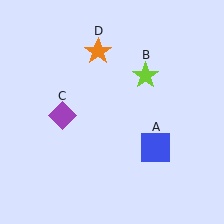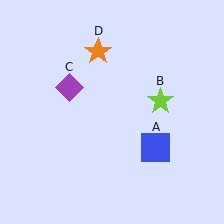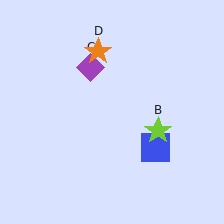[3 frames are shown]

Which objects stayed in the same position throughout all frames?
Blue square (object A) and orange star (object D) remained stationary.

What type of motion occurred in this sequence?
The lime star (object B), purple diamond (object C) rotated clockwise around the center of the scene.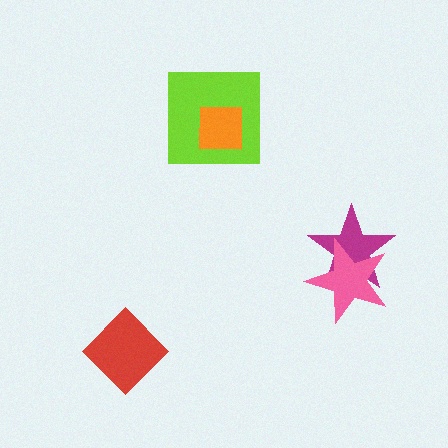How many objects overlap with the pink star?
1 object overlaps with the pink star.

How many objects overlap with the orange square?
1 object overlaps with the orange square.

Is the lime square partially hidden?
Yes, it is partially covered by another shape.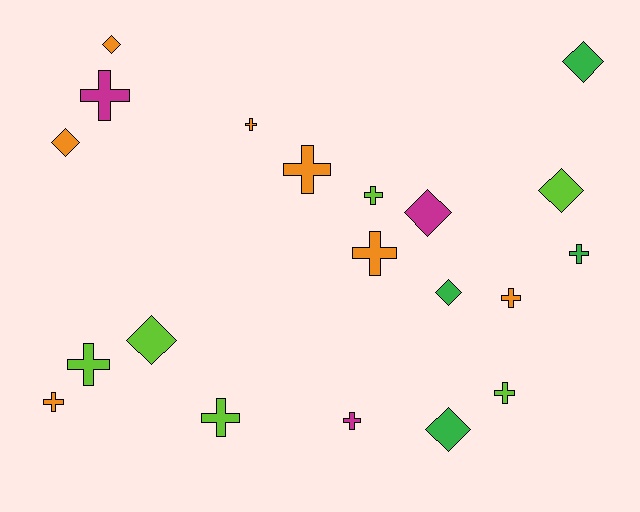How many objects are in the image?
There are 20 objects.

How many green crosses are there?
There is 1 green cross.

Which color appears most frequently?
Orange, with 7 objects.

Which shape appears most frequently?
Cross, with 12 objects.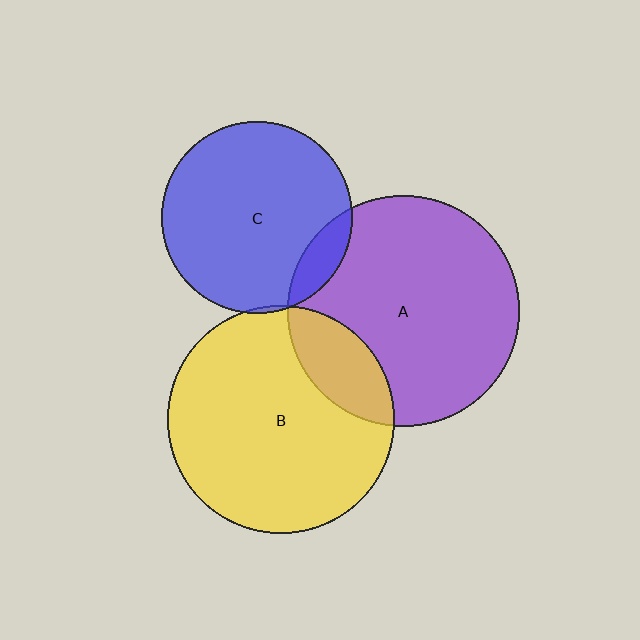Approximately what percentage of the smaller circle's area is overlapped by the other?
Approximately 10%.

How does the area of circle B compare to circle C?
Approximately 1.4 times.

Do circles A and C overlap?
Yes.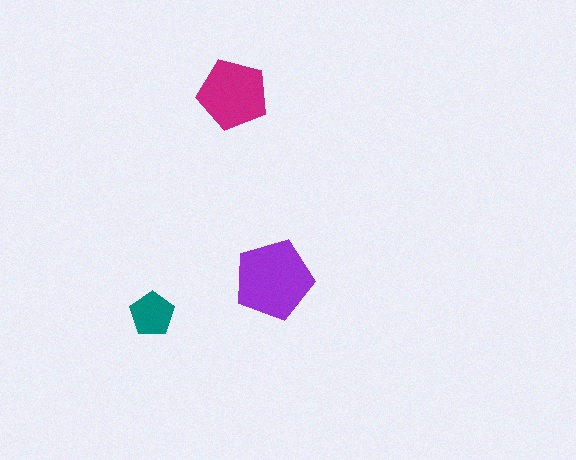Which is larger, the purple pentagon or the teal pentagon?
The purple one.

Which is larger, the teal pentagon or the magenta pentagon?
The magenta one.